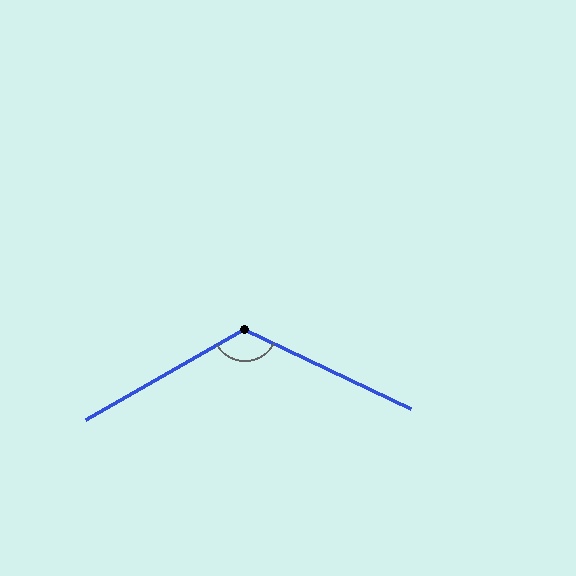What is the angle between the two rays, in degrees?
Approximately 125 degrees.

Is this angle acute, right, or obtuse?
It is obtuse.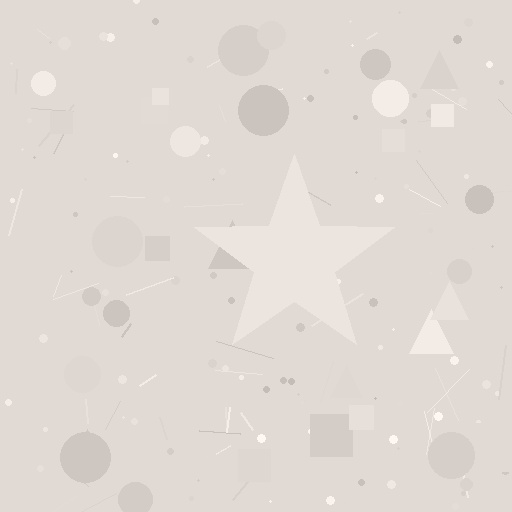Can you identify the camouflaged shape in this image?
The camouflaged shape is a star.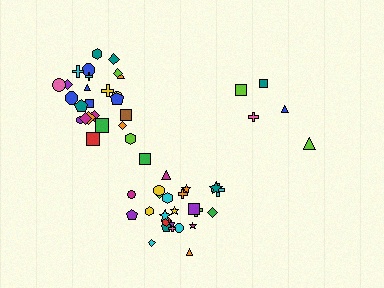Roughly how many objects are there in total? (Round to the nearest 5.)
Roughly 55 objects in total.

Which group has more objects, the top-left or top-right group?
The top-left group.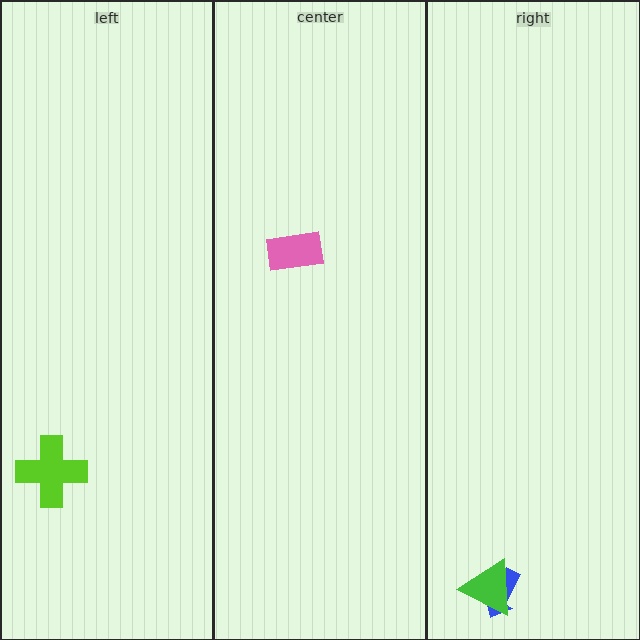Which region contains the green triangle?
The right region.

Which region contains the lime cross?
The left region.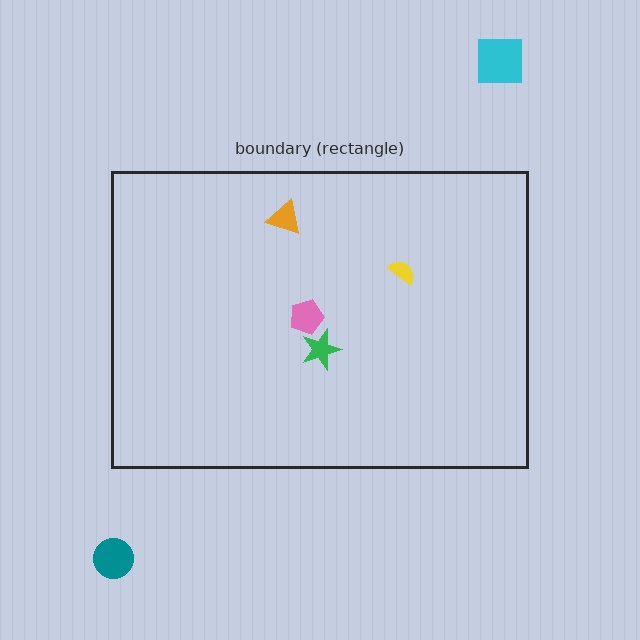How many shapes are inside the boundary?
4 inside, 2 outside.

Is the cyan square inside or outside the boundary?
Outside.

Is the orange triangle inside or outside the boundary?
Inside.